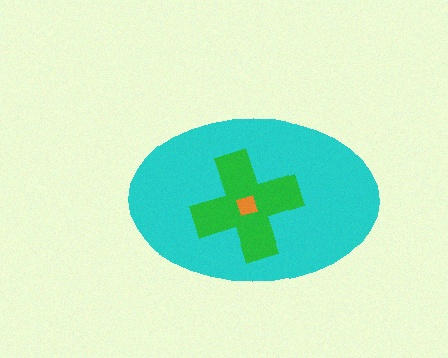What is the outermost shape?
The cyan ellipse.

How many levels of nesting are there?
3.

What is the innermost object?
The orange square.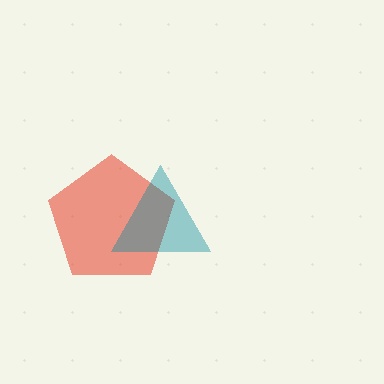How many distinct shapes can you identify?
There are 2 distinct shapes: a red pentagon, a teal triangle.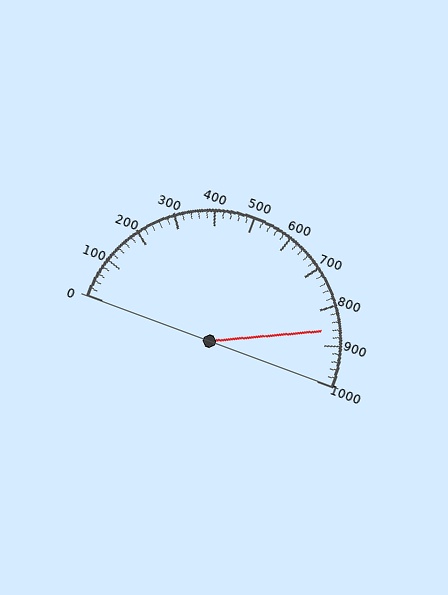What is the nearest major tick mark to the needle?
The nearest major tick mark is 900.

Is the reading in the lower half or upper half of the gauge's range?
The reading is in the upper half of the range (0 to 1000).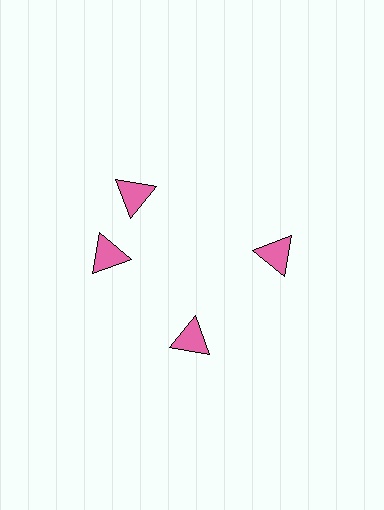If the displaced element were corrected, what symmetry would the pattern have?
It would have 4-fold rotational symmetry — the pattern would map onto itself every 90 degrees.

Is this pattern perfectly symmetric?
No. The 4 pink triangles are arranged in a ring, but one element near the 12 o'clock position is rotated out of alignment along the ring, breaking the 4-fold rotational symmetry.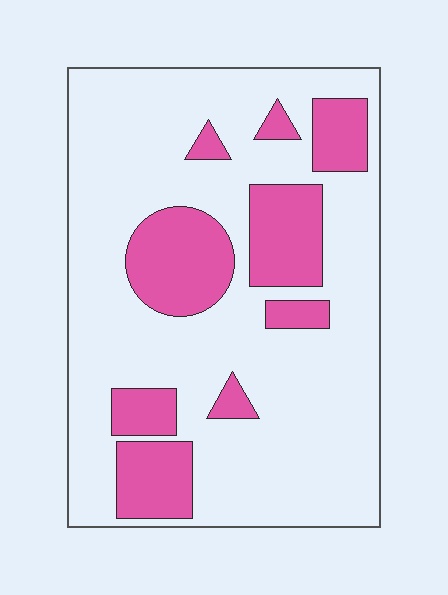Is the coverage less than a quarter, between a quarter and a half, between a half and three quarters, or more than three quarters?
Less than a quarter.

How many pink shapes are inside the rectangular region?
9.